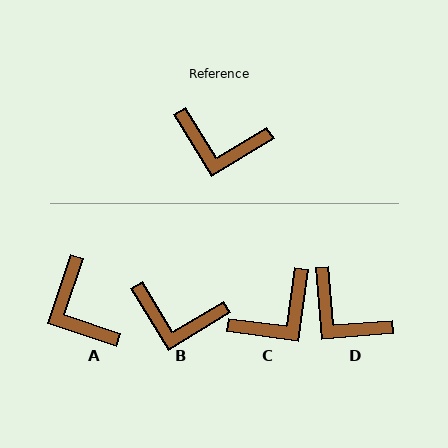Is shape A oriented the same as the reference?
No, it is off by about 50 degrees.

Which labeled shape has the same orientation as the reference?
B.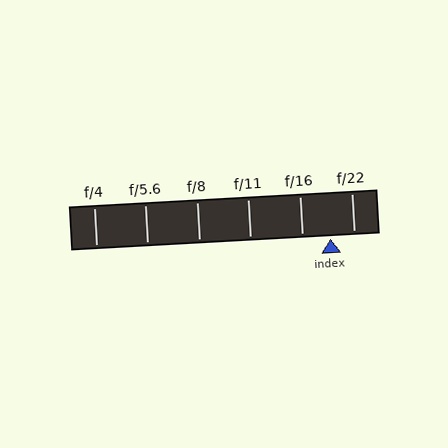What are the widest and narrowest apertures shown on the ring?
The widest aperture shown is f/4 and the narrowest is f/22.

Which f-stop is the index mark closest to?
The index mark is closest to f/22.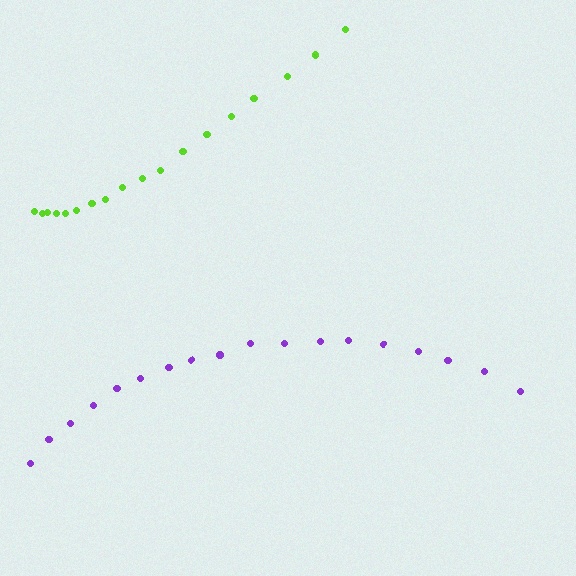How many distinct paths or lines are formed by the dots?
There are 2 distinct paths.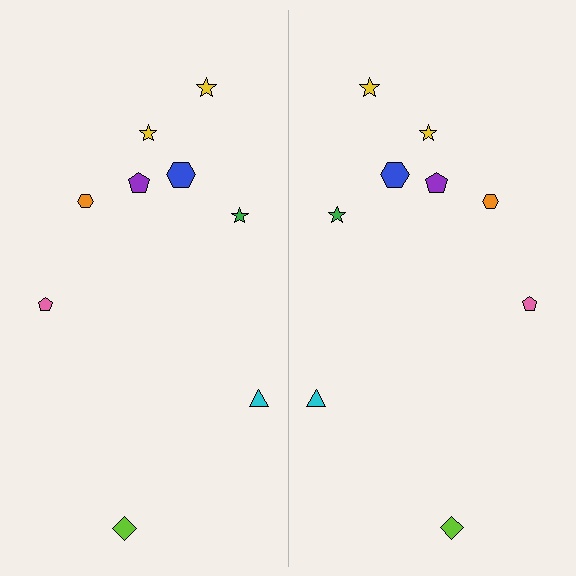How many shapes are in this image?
There are 18 shapes in this image.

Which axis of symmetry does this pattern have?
The pattern has a vertical axis of symmetry running through the center of the image.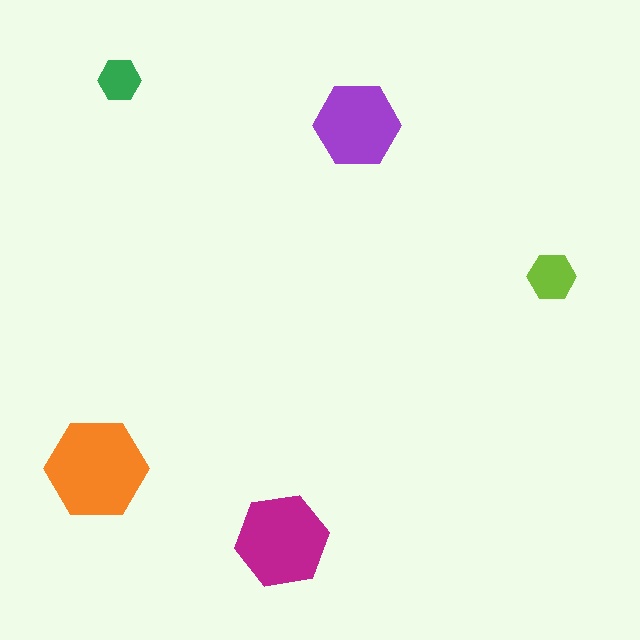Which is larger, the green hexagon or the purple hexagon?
The purple one.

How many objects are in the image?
There are 5 objects in the image.